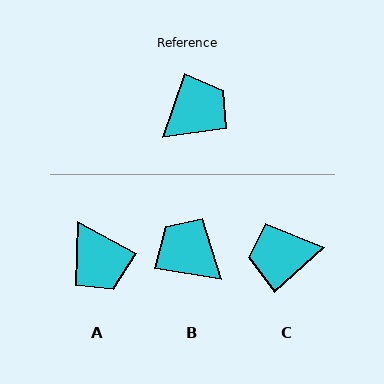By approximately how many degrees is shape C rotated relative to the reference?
Approximately 151 degrees counter-clockwise.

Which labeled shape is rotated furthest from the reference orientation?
C, about 151 degrees away.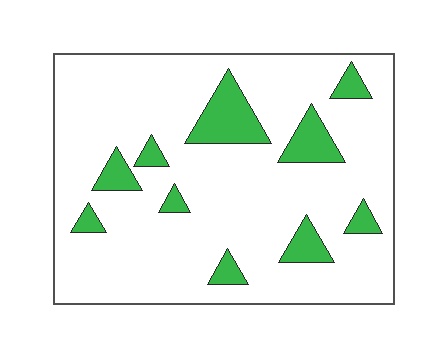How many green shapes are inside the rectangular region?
10.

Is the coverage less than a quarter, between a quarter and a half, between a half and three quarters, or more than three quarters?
Less than a quarter.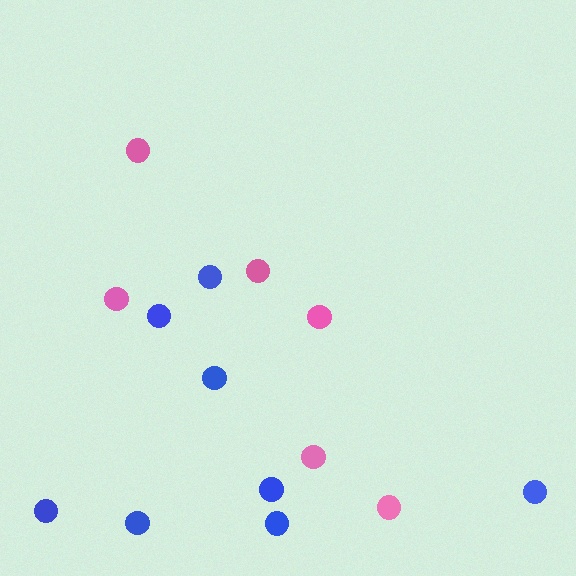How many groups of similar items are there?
There are 2 groups: one group of pink circles (6) and one group of blue circles (8).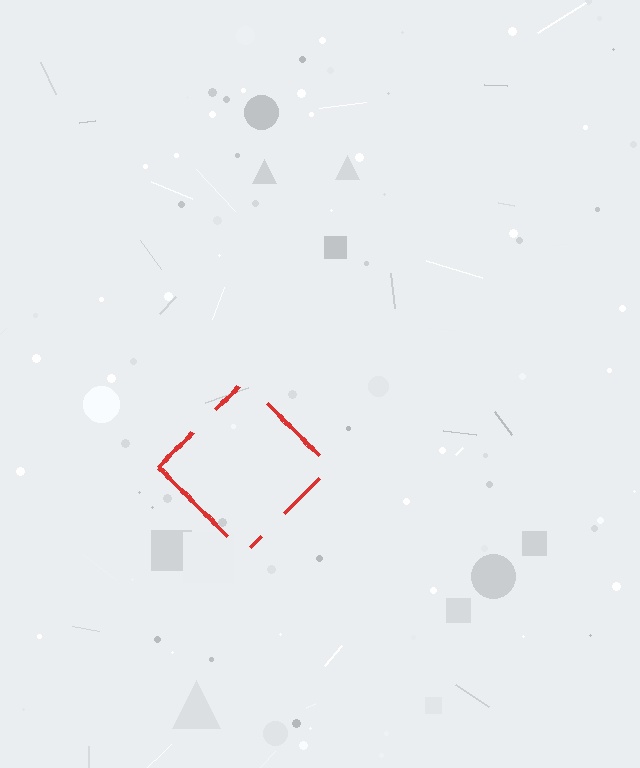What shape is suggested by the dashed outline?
The dashed outline suggests a diamond.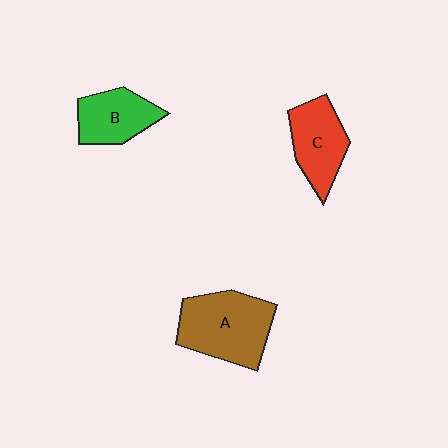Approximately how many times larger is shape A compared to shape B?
Approximately 1.6 times.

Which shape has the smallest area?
Shape B (green).